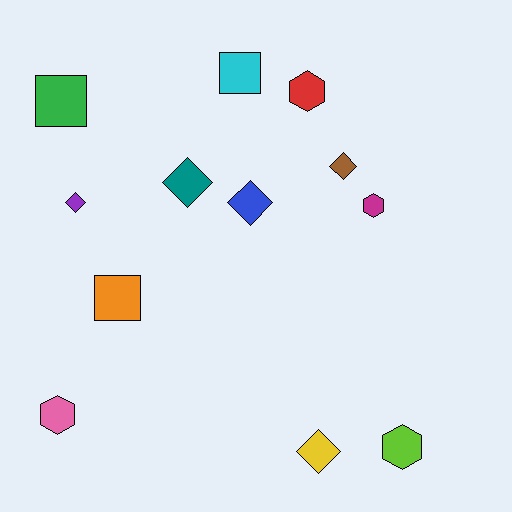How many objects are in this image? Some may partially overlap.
There are 12 objects.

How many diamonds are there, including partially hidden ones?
There are 5 diamonds.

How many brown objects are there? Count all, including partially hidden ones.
There is 1 brown object.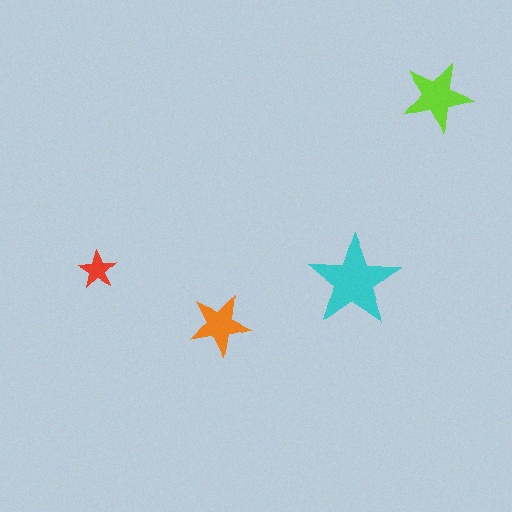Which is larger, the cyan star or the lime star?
The cyan one.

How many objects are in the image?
There are 4 objects in the image.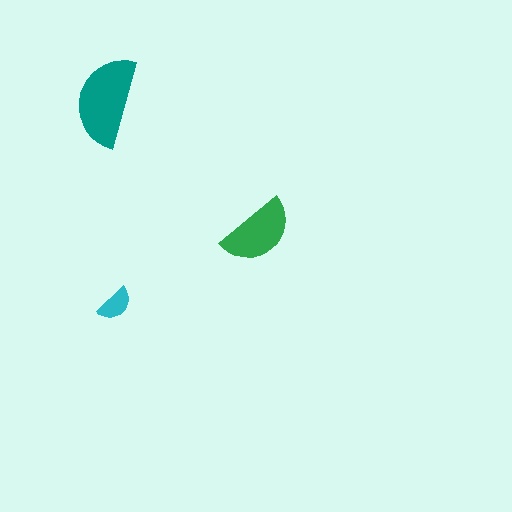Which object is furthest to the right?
The green semicircle is rightmost.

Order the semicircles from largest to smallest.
the teal one, the green one, the cyan one.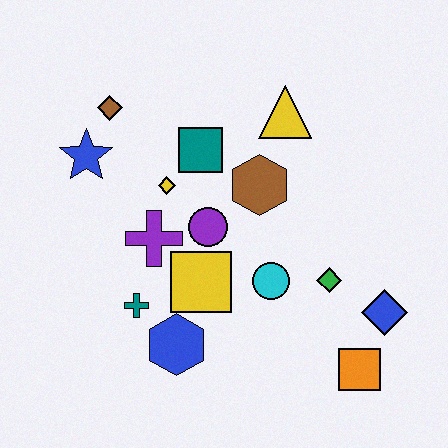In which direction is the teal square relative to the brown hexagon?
The teal square is to the left of the brown hexagon.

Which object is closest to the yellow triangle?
The brown hexagon is closest to the yellow triangle.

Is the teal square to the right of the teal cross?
Yes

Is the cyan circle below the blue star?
Yes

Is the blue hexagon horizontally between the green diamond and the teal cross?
Yes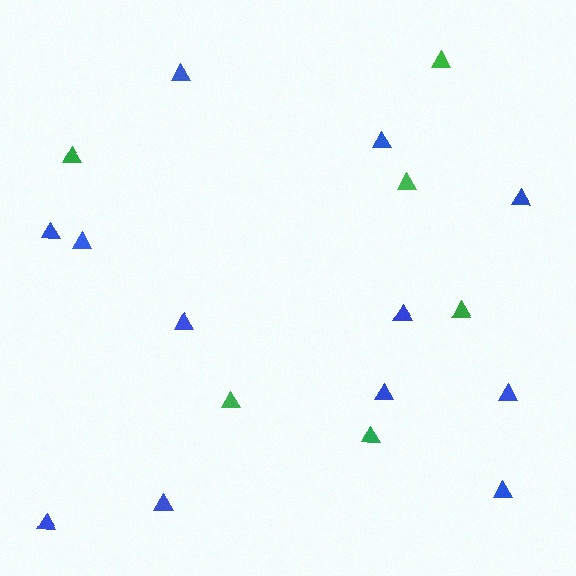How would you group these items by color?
There are 2 groups: one group of green triangles (6) and one group of blue triangles (12).